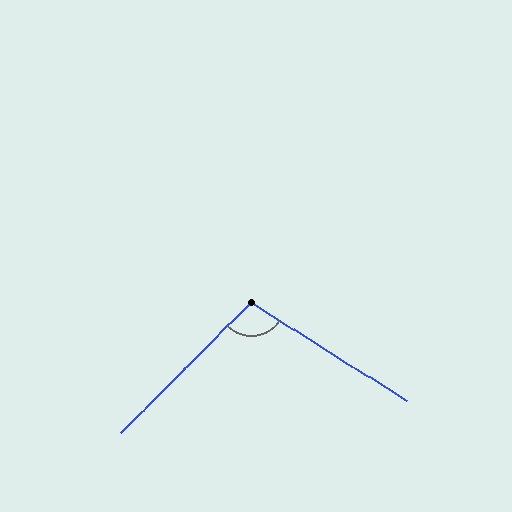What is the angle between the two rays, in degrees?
Approximately 103 degrees.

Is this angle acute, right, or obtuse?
It is obtuse.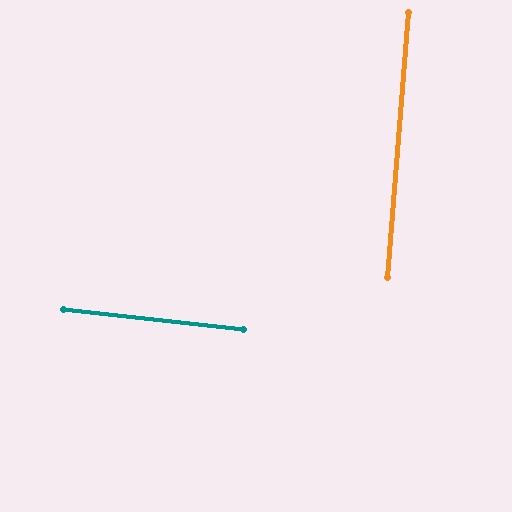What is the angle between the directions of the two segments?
Approximately 88 degrees.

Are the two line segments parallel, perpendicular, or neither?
Perpendicular — they meet at approximately 88°.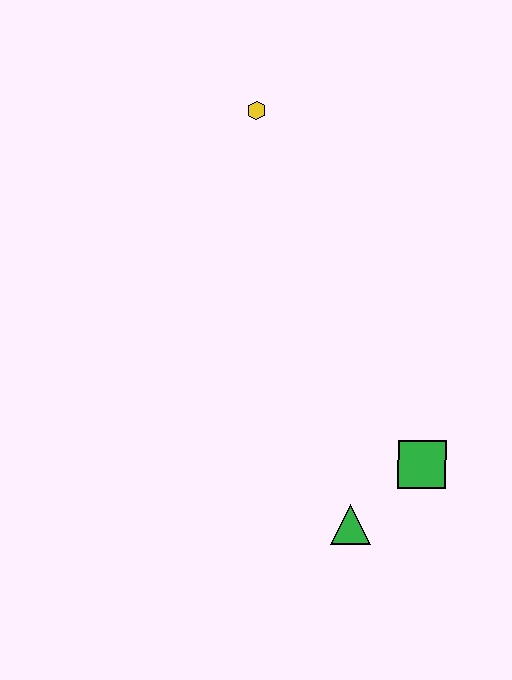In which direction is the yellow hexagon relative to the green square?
The yellow hexagon is above the green square.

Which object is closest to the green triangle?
The green square is closest to the green triangle.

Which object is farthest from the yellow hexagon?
The green triangle is farthest from the yellow hexagon.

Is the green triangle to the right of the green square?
No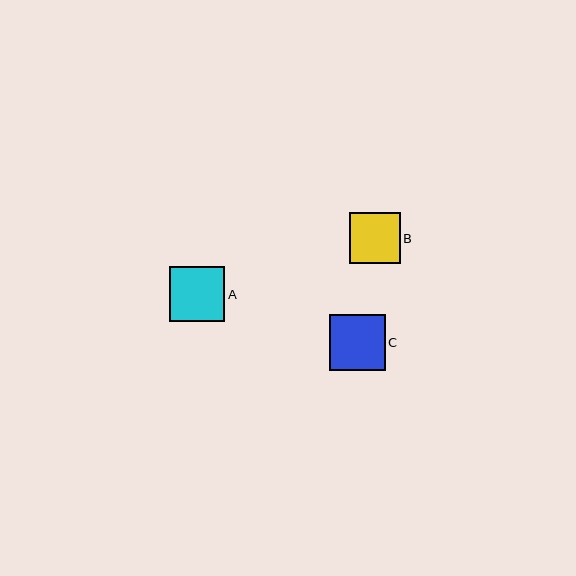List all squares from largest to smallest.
From largest to smallest: C, A, B.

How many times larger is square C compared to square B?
Square C is approximately 1.1 times the size of square B.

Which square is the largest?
Square C is the largest with a size of approximately 56 pixels.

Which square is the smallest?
Square B is the smallest with a size of approximately 51 pixels.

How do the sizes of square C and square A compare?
Square C and square A are approximately the same size.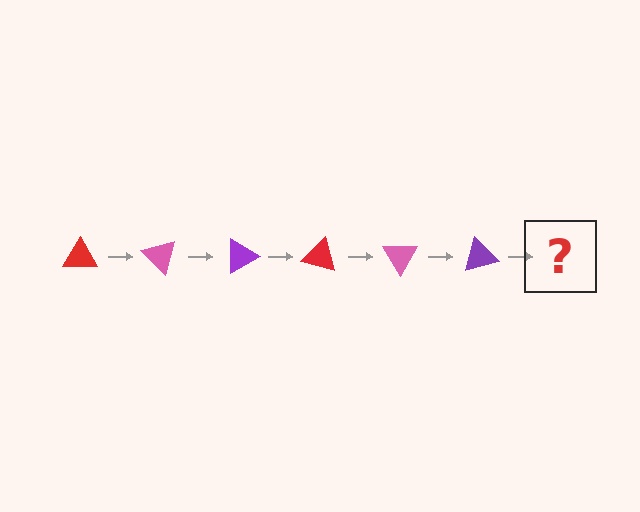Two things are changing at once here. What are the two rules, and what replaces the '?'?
The two rules are that it rotates 45 degrees each step and the color cycles through red, pink, and purple. The '?' should be a red triangle, rotated 270 degrees from the start.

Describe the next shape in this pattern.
It should be a red triangle, rotated 270 degrees from the start.